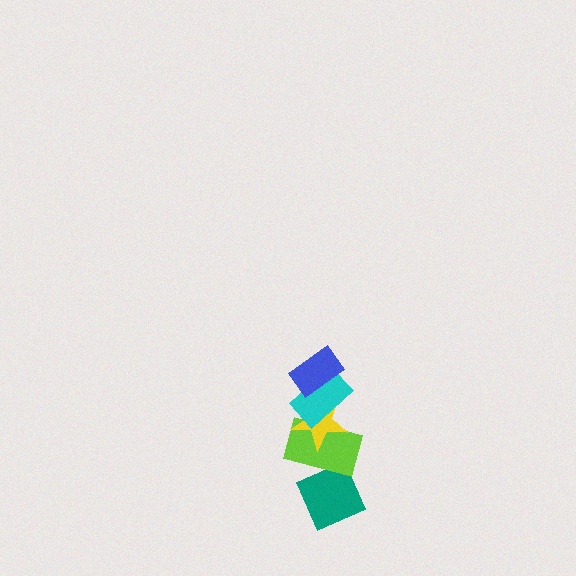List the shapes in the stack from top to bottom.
From top to bottom: the blue rectangle, the cyan rectangle, the yellow star, the lime rectangle, the teal diamond.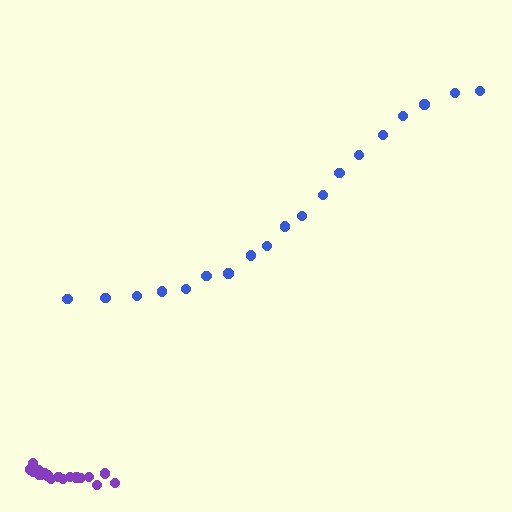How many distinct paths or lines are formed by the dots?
There are 2 distinct paths.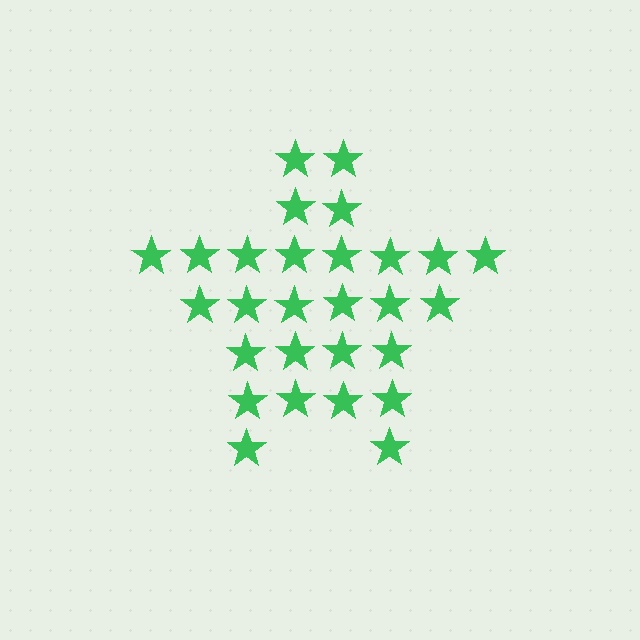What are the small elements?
The small elements are stars.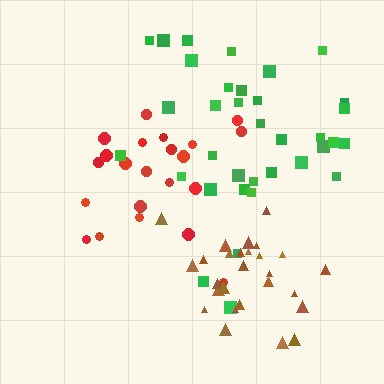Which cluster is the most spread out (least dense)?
Red.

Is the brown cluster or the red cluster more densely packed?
Brown.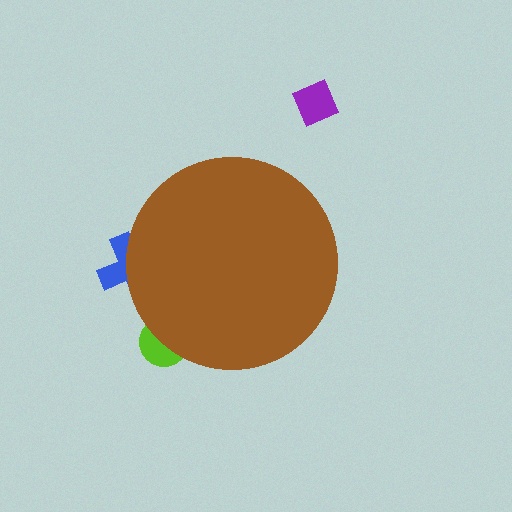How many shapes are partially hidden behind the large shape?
2 shapes are partially hidden.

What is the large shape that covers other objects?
A brown circle.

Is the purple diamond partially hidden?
No, the purple diamond is fully visible.